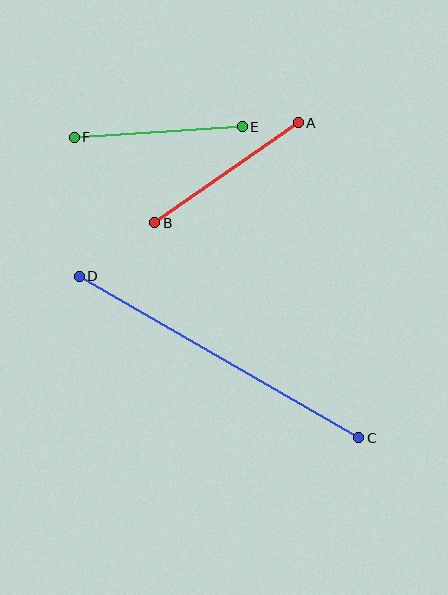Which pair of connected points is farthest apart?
Points C and D are farthest apart.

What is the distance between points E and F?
The distance is approximately 168 pixels.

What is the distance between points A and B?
The distance is approximately 175 pixels.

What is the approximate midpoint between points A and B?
The midpoint is at approximately (226, 173) pixels.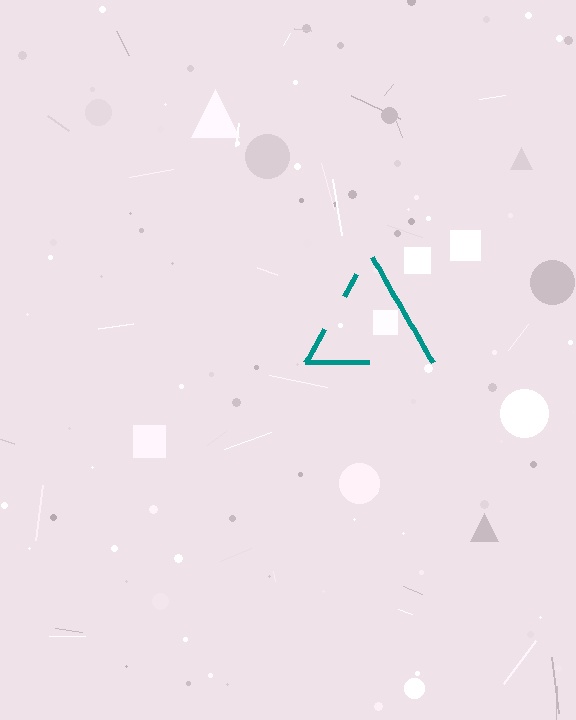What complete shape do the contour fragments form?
The contour fragments form a triangle.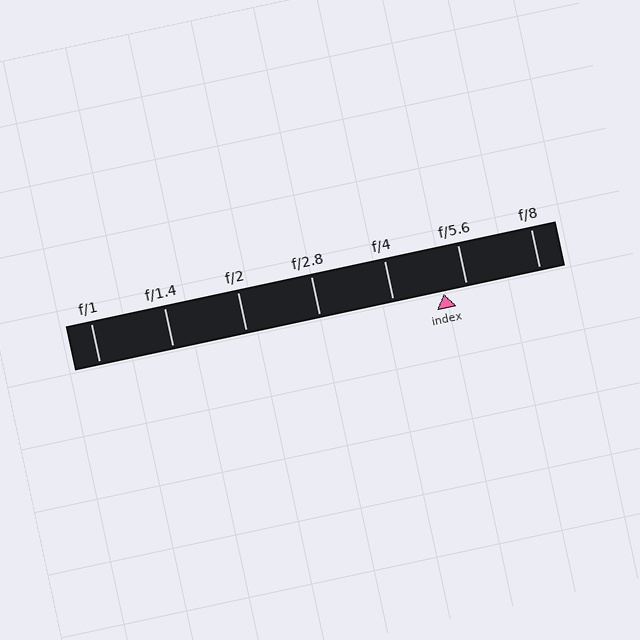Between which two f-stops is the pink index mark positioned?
The index mark is between f/4 and f/5.6.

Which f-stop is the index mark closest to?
The index mark is closest to f/5.6.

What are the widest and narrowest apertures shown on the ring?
The widest aperture shown is f/1 and the narrowest is f/8.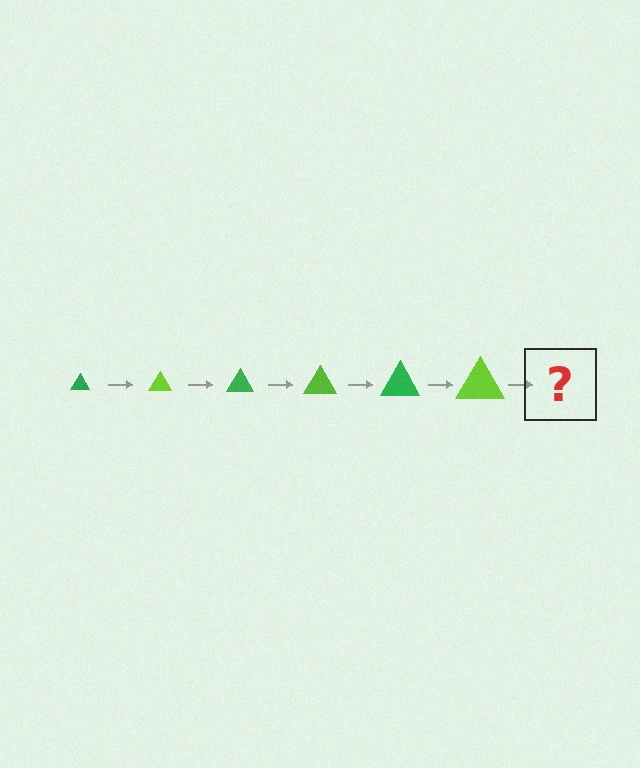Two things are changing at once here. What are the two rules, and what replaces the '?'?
The two rules are that the triangle grows larger each step and the color cycles through green and lime. The '?' should be a green triangle, larger than the previous one.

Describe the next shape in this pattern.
It should be a green triangle, larger than the previous one.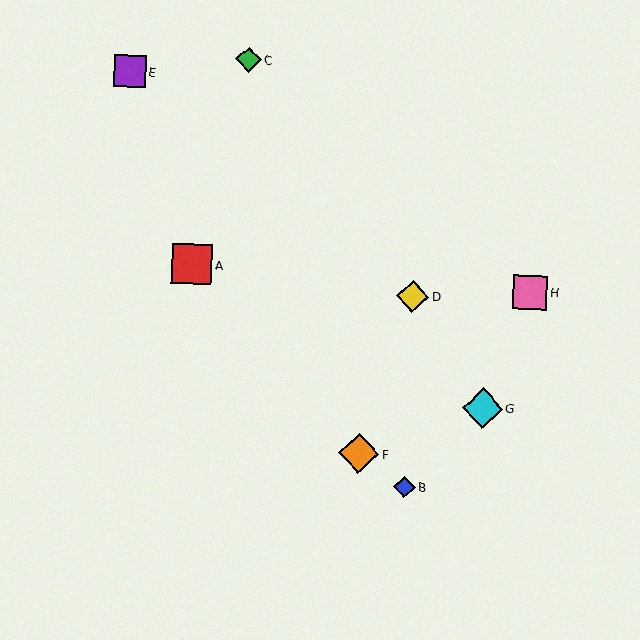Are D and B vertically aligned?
Yes, both are at x≈413.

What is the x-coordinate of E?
Object E is at x≈130.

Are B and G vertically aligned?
No, B is at x≈404 and G is at x≈483.